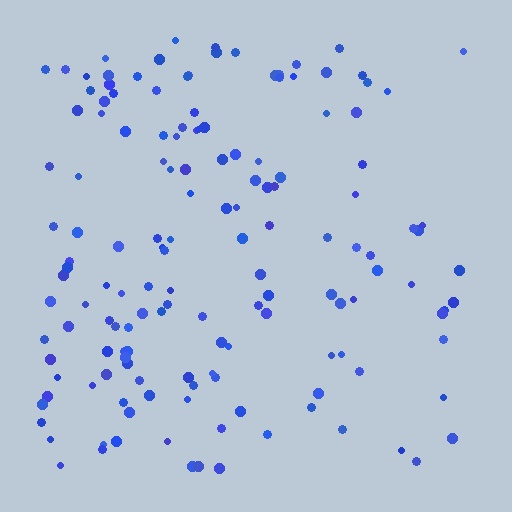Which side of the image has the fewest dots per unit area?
The right.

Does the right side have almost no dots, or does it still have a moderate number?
Still a moderate number, just noticeably fewer than the left.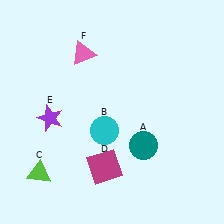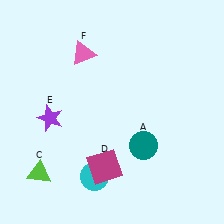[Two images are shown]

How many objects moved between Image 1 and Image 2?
1 object moved between the two images.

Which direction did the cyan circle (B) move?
The cyan circle (B) moved down.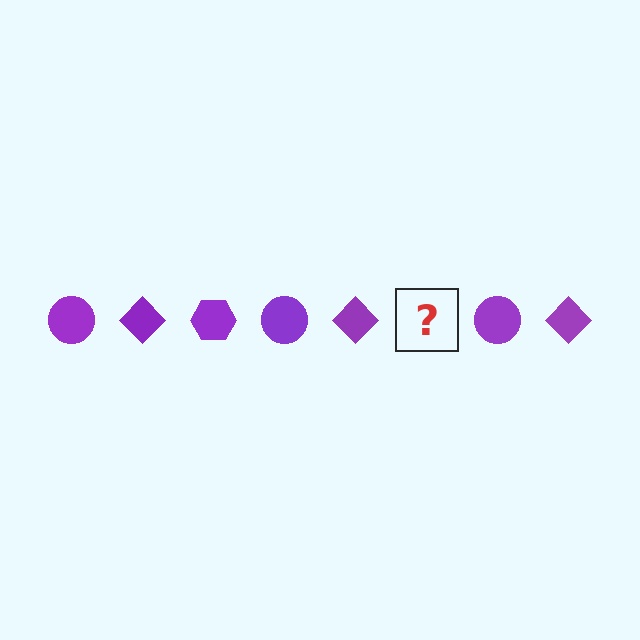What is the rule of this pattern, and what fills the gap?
The rule is that the pattern cycles through circle, diamond, hexagon shapes in purple. The gap should be filled with a purple hexagon.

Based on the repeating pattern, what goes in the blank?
The blank should be a purple hexagon.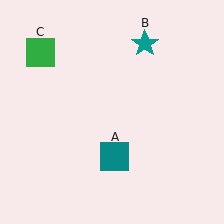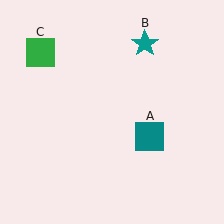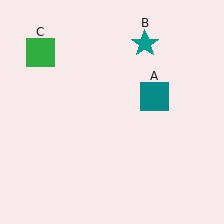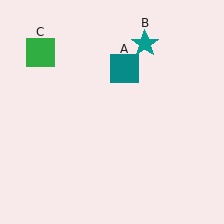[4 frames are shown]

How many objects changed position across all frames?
1 object changed position: teal square (object A).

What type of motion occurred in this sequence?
The teal square (object A) rotated counterclockwise around the center of the scene.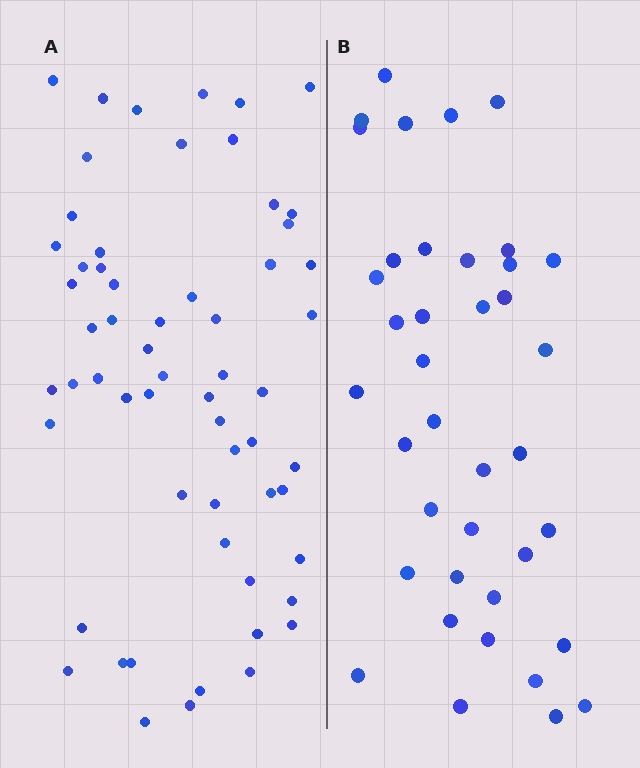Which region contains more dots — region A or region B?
Region A (the left region) has more dots.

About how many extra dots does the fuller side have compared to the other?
Region A has approximately 20 more dots than region B.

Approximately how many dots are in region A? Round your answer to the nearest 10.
About 60 dots.